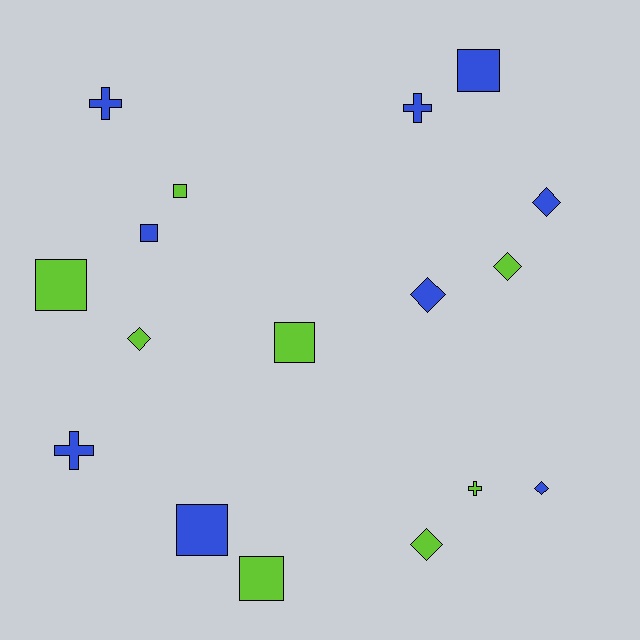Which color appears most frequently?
Blue, with 9 objects.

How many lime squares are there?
There are 4 lime squares.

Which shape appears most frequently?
Square, with 7 objects.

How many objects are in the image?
There are 17 objects.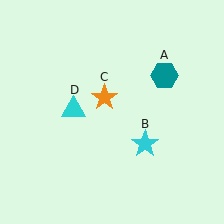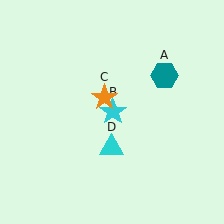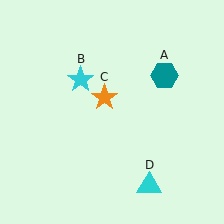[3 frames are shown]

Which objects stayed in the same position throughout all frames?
Teal hexagon (object A) and orange star (object C) remained stationary.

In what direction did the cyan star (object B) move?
The cyan star (object B) moved up and to the left.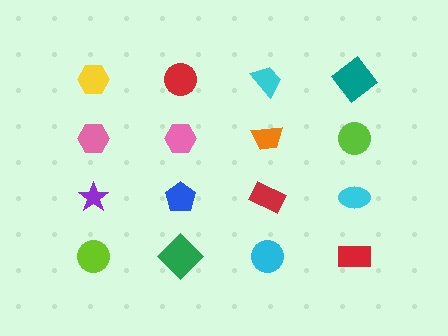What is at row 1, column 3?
A cyan trapezoid.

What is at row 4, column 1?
A lime circle.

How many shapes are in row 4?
4 shapes.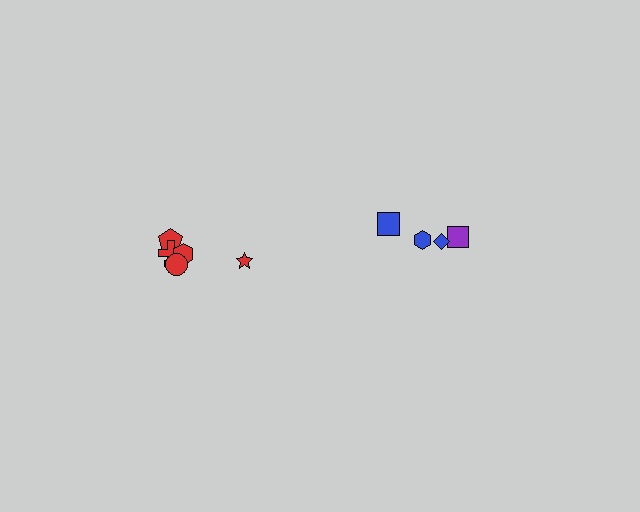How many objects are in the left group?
There are 6 objects.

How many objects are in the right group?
There are 4 objects.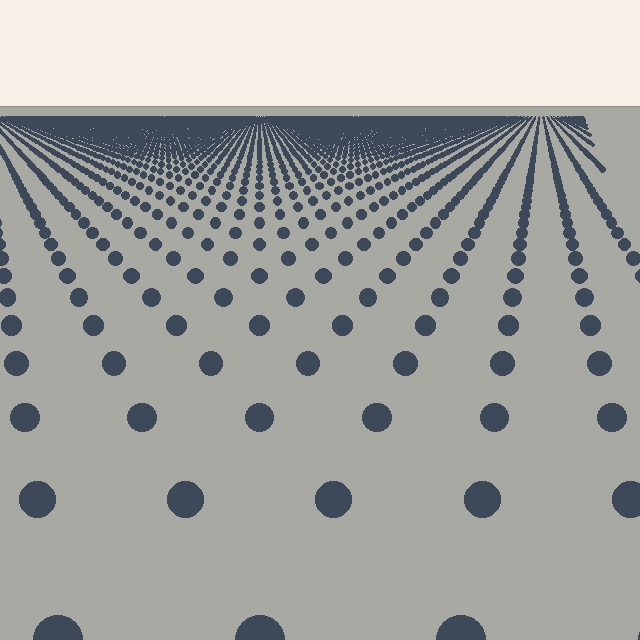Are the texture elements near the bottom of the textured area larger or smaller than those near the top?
Larger. Near the bottom, elements are closer to the viewer and appear at a bigger on-screen size.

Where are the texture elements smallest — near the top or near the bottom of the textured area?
Near the top.